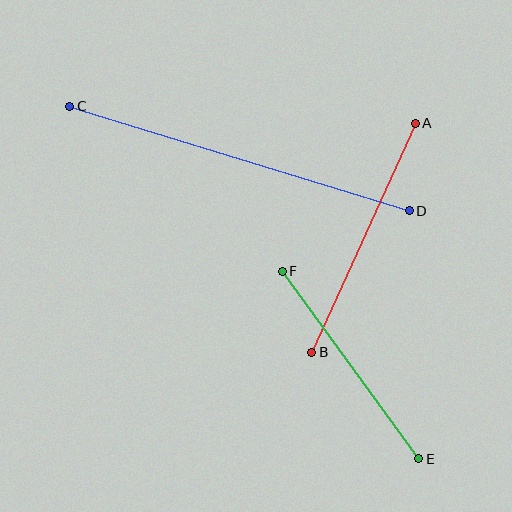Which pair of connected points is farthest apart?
Points C and D are farthest apart.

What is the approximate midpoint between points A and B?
The midpoint is at approximately (363, 238) pixels.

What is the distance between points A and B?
The distance is approximately 251 pixels.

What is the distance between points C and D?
The distance is approximately 355 pixels.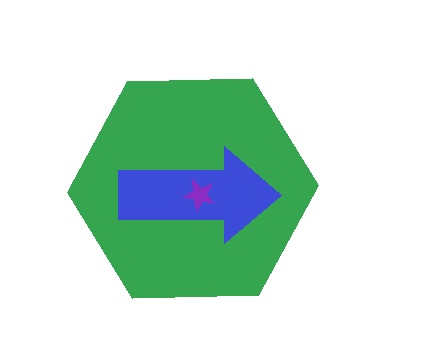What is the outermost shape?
The green hexagon.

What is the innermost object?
The purple star.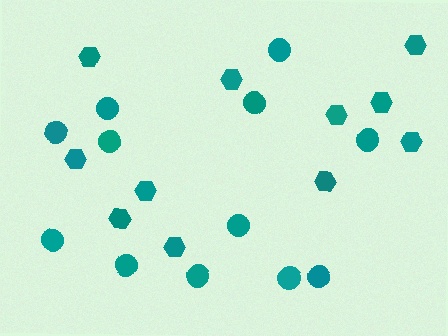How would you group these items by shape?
There are 2 groups: one group of circles (12) and one group of hexagons (11).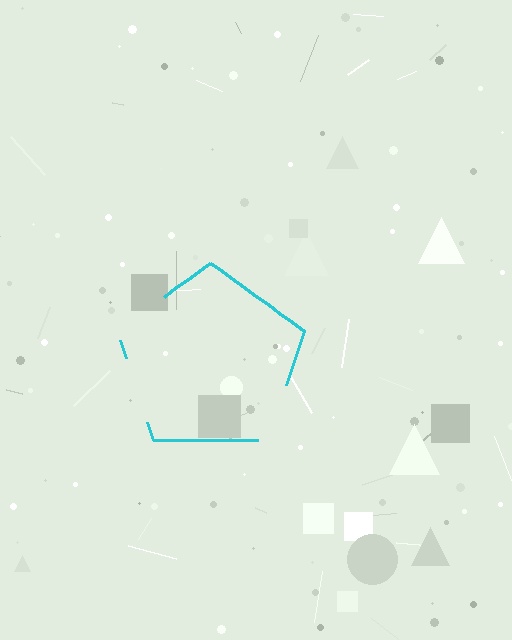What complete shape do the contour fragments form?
The contour fragments form a pentagon.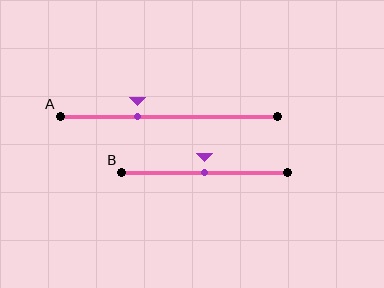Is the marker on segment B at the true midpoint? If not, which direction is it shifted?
Yes, the marker on segment B is at the true midpoint.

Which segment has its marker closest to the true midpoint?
Segment B has its marker closest to the true midpoint.